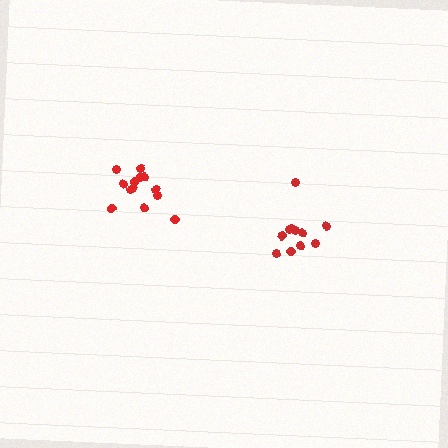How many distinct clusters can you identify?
There are 2 distinct clusters.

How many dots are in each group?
Group 1: 13 dots, Group 2: 11 dots (24 total).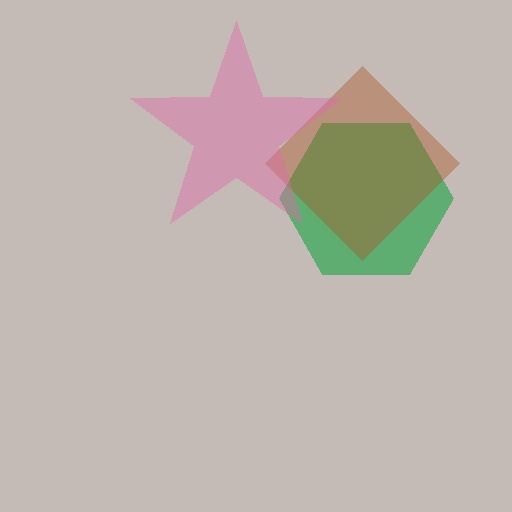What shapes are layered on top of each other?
The layered shapes are: a green hexagon, a brown diamond, a pink star.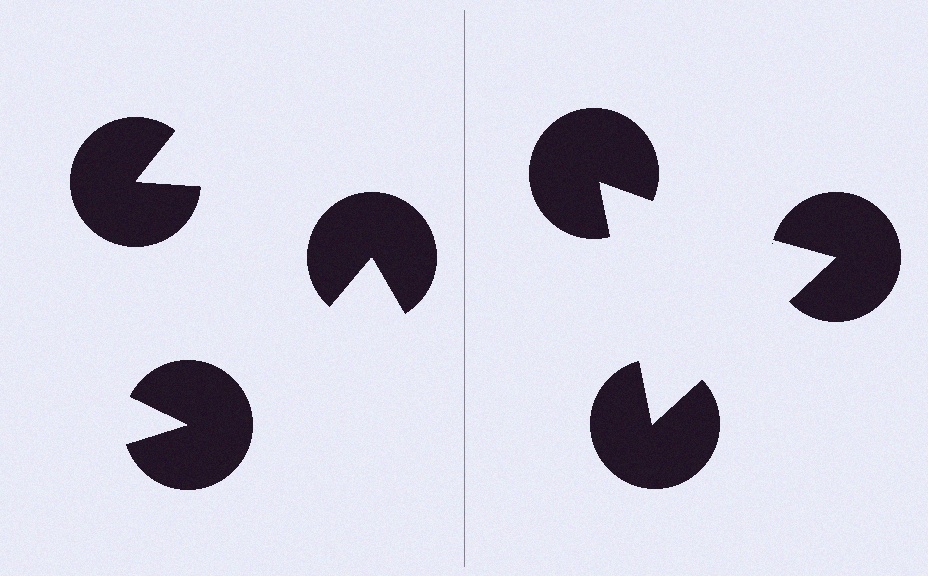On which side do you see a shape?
An illusory triangle appears on the right side. On the left side the wedge cuts are rotated, so no coherent shape forms.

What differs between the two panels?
The pac-man discs are positioned identically on both sides; only the wedge orientations differ. On the right they align to a triangle; on the left they are misaligned.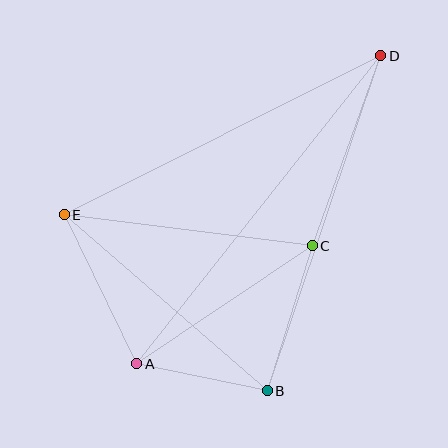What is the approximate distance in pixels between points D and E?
The distance between D and E is approximately 354 pixels.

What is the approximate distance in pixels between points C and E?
The distance between C and E is approximately 250 pixels.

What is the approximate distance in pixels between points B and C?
The distance between B and C is approximately 152 pixels.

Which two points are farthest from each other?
Points A and D are farthest from each other.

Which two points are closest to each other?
Points A and B are closest to each other.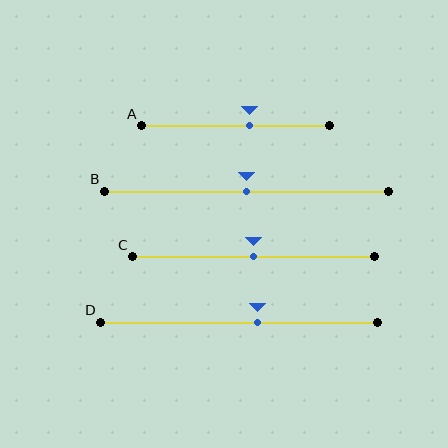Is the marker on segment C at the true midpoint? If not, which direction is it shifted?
Yes, the marker on segment C is at the true midpoint.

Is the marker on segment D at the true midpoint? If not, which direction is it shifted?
No, the marker on segment D is shifted to the right by about 7% of the segment length.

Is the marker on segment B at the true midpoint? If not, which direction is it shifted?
Yes, the marker on segment B is at the true midpoint.